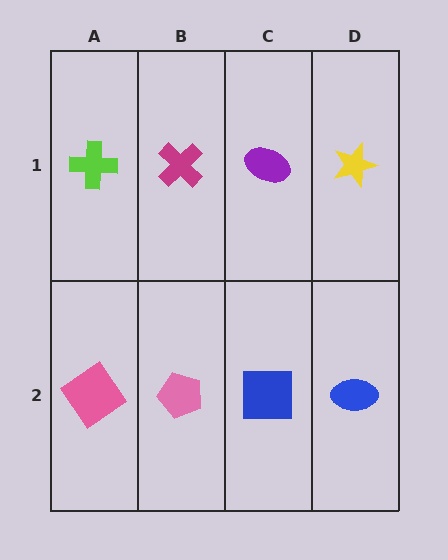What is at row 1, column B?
A magenta cross.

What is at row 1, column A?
A lime cross.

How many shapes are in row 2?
4 shapes.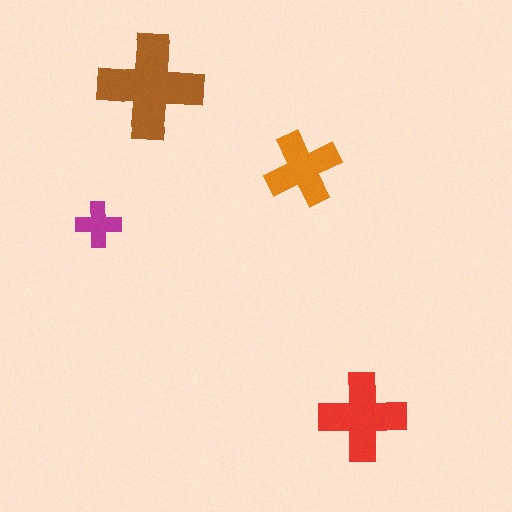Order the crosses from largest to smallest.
the brown one, the red one, the orange one, the magenta one.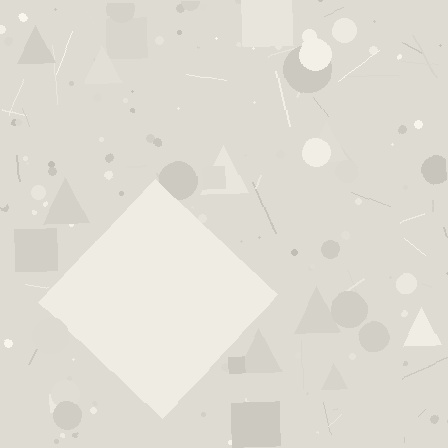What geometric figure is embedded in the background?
A diamond is embedded in the background.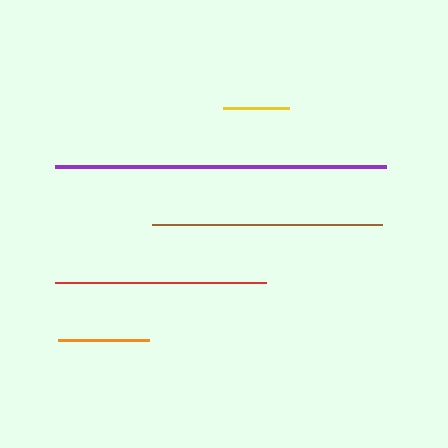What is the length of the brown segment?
The brown segment is approximately 230 pixels long.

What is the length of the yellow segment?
The yellow segment is approximately 66 pixels long.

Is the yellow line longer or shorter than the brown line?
The brown line is longer than the yellow line.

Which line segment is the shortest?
The yellow line is the shortest at approximately 66 pixels.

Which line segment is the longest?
The purple line is the longest at approximately 331 pixels.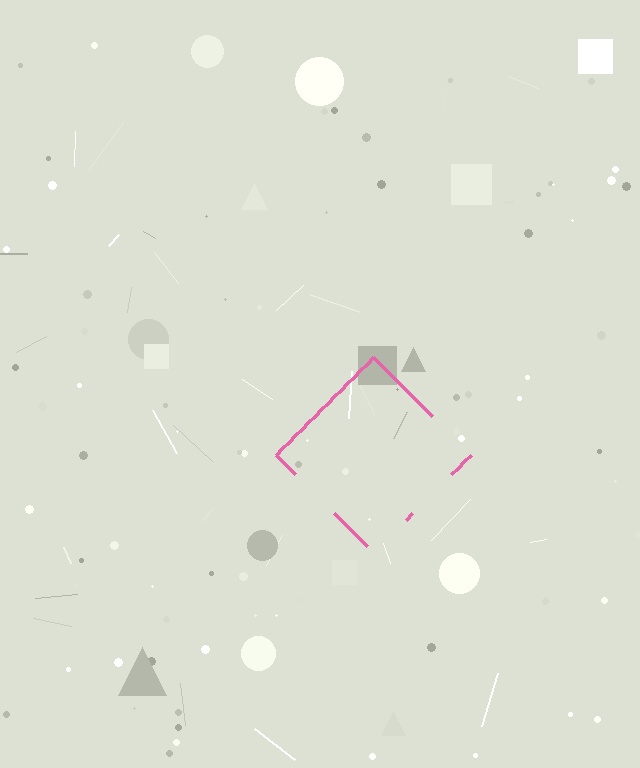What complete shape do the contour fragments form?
The contour fragments form a diamond.